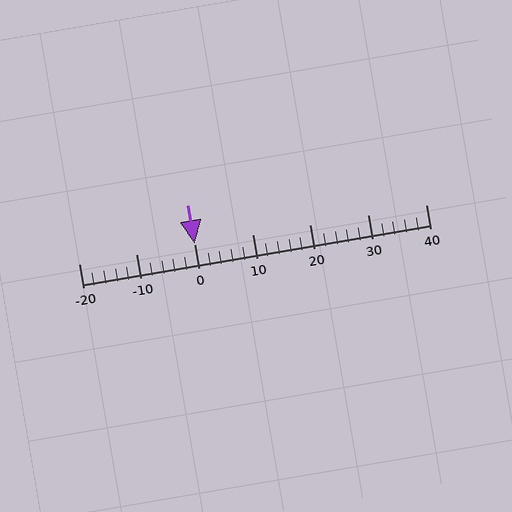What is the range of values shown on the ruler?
The ruler shows values from -20 to 40.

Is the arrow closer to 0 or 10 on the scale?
The arrow is closer to 0.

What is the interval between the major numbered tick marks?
The major tick marks are spaced 10 units apart.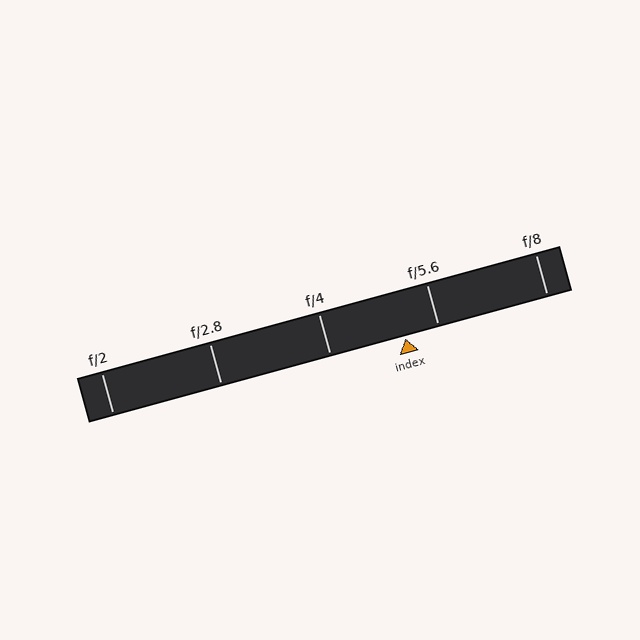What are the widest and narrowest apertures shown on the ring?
The widest aperture shown is f/2 and the narrowest is f/8.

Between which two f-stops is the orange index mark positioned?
The index mark is between f/4 and f/5.6.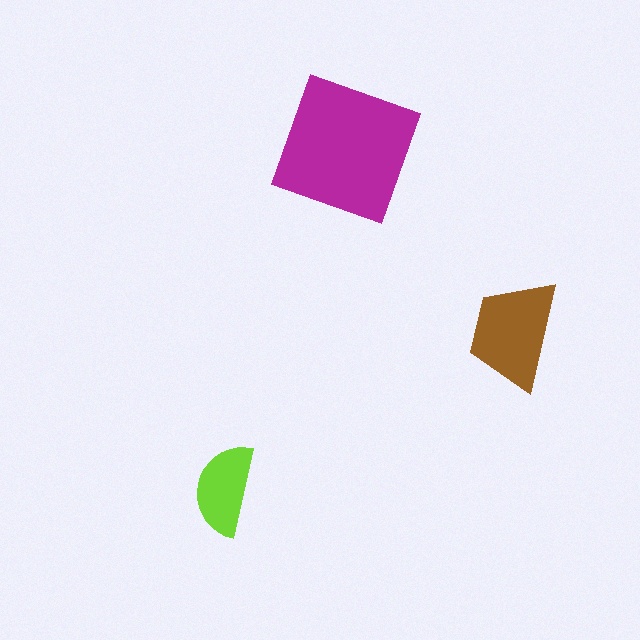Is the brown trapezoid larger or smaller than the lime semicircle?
Larger.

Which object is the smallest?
The lime semicircle.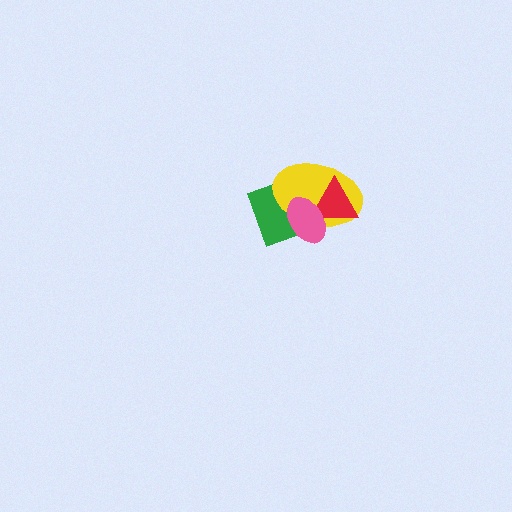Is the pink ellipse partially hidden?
No, no other shape covers it.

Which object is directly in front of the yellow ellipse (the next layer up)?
The red triangle is directly in front of the yellow ellipse.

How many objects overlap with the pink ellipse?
3 objects overlap with the pink ellipse.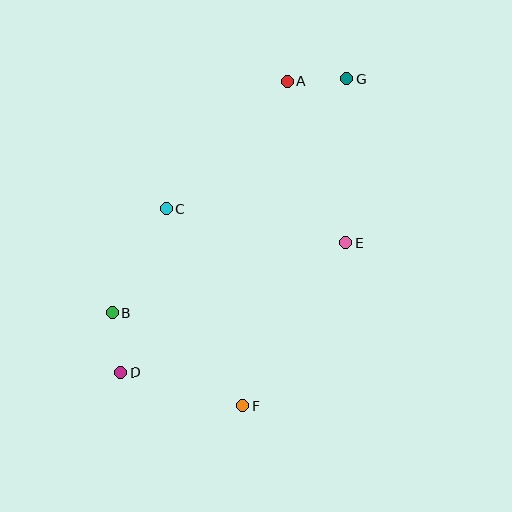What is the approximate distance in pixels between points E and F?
The distance between E and F is approximately 193 pixels.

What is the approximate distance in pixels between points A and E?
The distance between A and E is approximately 172 pixels.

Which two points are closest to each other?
Points A and G are closest to each other.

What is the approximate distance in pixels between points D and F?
The distance between D and F is approximately 126 pixels.